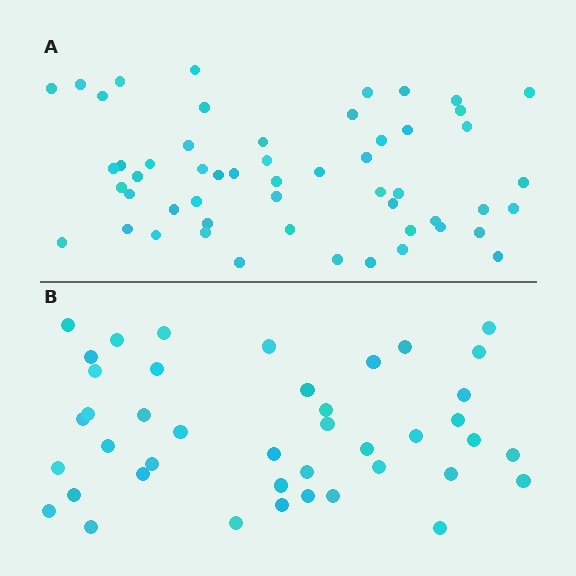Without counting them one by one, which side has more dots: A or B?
Region A (the top region) has more dots.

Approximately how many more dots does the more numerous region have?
Region A has roughly 12 or so more dots than region B.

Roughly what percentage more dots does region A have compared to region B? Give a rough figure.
About 30% more.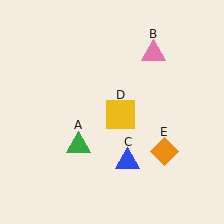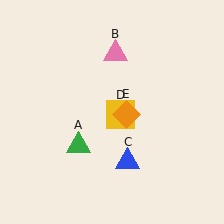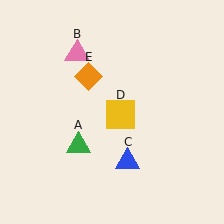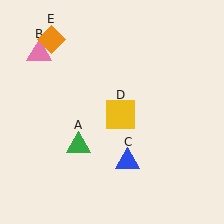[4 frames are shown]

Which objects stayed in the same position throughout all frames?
Green triangle (object A) and blue triangle (object C) and yellow square (object D) remained stationary.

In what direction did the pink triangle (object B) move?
The pink triangle (object B) moved left.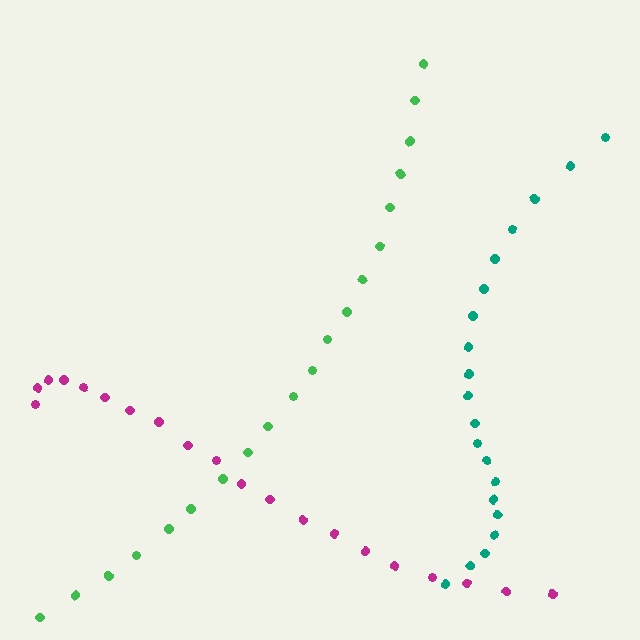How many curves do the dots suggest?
There are 3 distinct paths.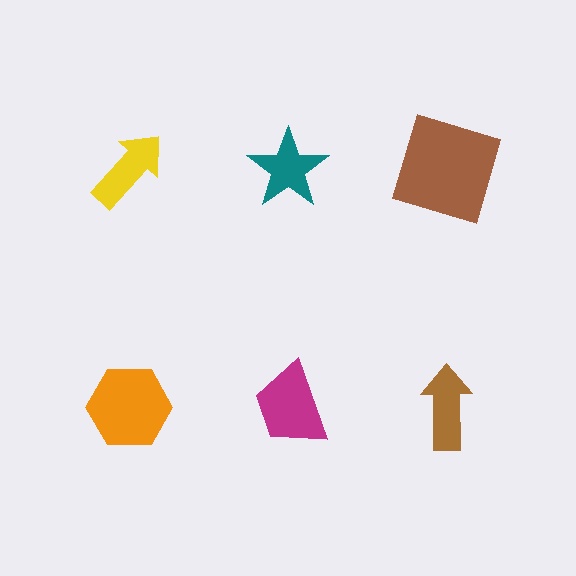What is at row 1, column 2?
A teal star.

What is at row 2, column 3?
A brown arrow.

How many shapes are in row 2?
3 shapes.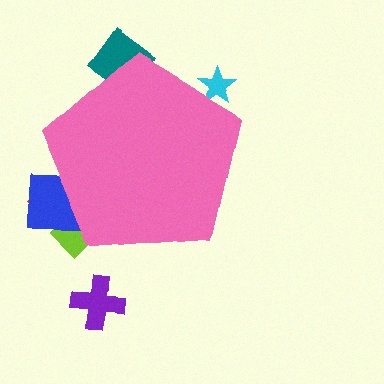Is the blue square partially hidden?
Yes, the blue square is partially hidden behind the pink pentagon.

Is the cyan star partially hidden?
Yes, the cyan star is partially hidden behind the pink pentagon.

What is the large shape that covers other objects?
A pink pentagon.